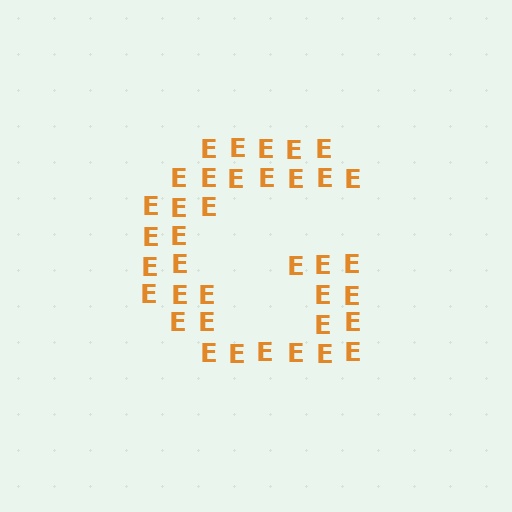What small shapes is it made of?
It is made of small letter E's.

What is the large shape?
The large shape is the letter G.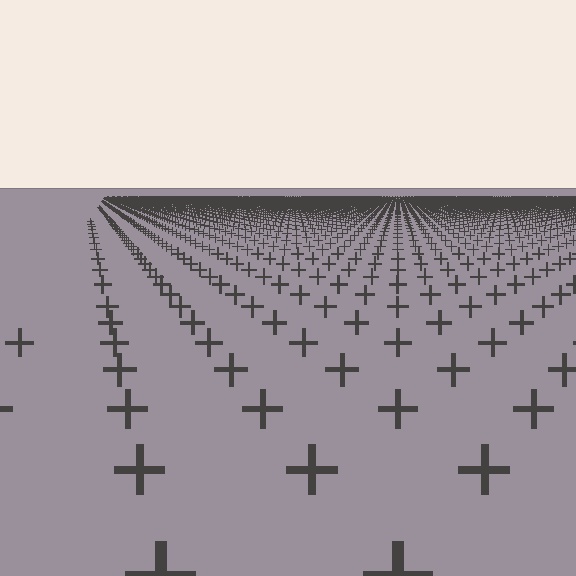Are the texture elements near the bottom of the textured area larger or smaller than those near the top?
Larger. Near the bottom, elements are closer to the viewer and appear at a bigger on-screen size.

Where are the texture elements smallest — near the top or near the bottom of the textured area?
Near the top.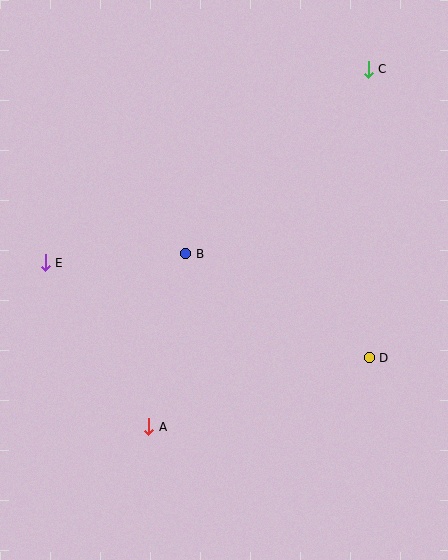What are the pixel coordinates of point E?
Point E is at (45, 263).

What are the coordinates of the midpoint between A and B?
The midpoint between A and B is at (167, 340).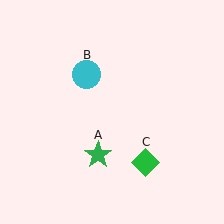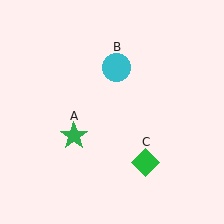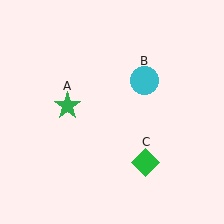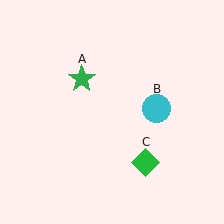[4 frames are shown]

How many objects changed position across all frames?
2 objects changed position: green star (object A), cyan circle (object B).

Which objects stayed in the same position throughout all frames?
Green diamond (object C) remained stationary.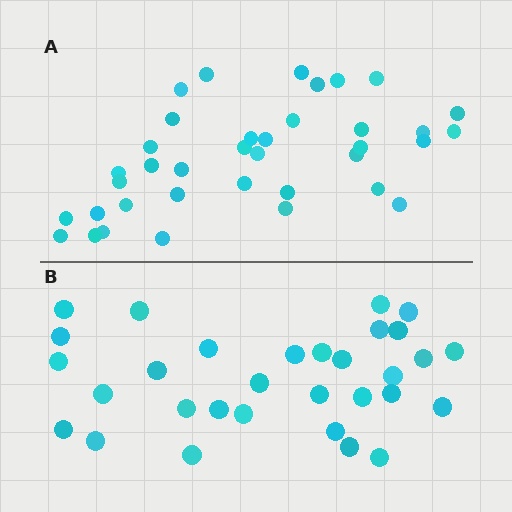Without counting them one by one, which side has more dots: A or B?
Region A (the top region) has more dots.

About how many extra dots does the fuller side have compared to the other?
Region A has about 6 more dots than region B.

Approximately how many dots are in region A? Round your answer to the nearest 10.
About 40 dots. (The exact count is 37, which rounds to 40.)